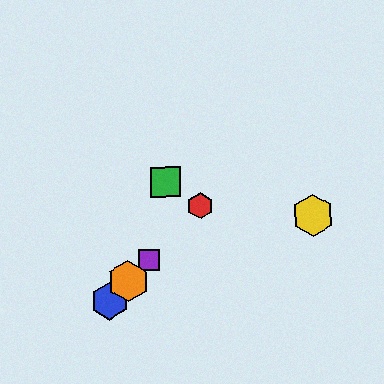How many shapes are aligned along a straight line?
4 shapes (the red hexagon, the blue hexagon, the purple square, the orange hexagon) are aligned along a straight line.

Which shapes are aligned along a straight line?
The red hexagon, the blue hexagon, the purple square, the orange hexagon are aligned along a straight line.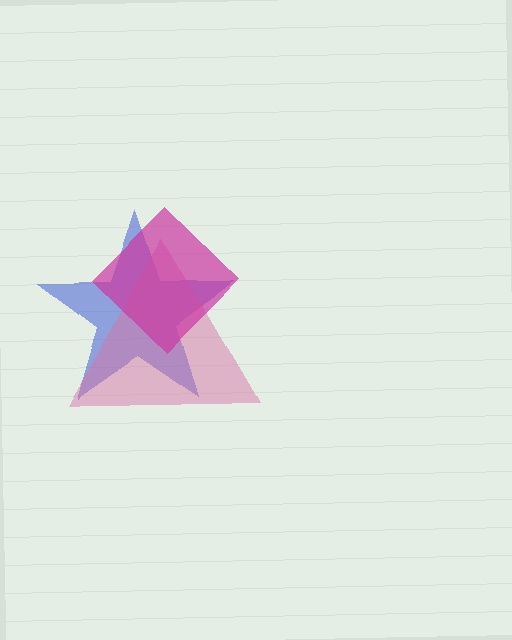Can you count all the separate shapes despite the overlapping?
Yes, there are 3 separate shapes.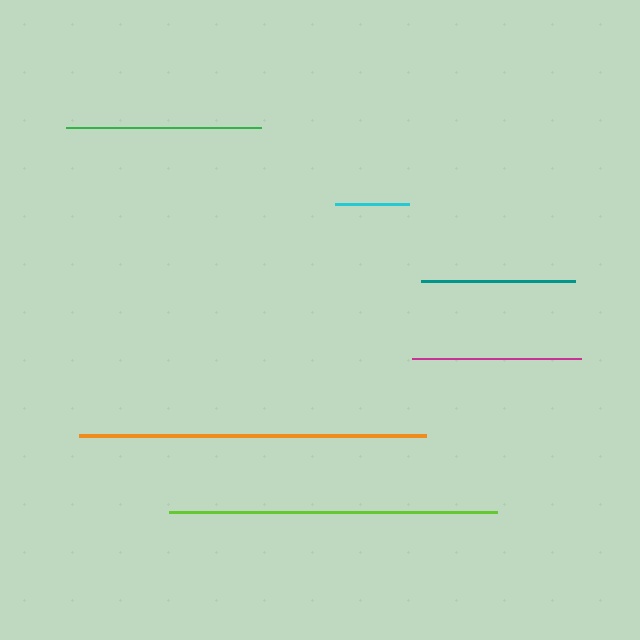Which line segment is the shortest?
The cyan line is the shortest at approximately 74 pixels.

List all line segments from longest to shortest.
From longest to shortest: orange, lime, green, magenta, teal, cyan.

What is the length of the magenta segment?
The magenta segment is approximately 169 pixels long.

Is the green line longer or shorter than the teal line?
The green line is longer than the teal line.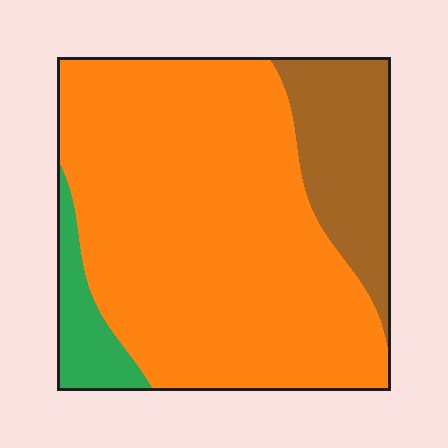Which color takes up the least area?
Green, at roughly 10%.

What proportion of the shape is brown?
Brown covers roughly 20% of the shape.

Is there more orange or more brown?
Orange.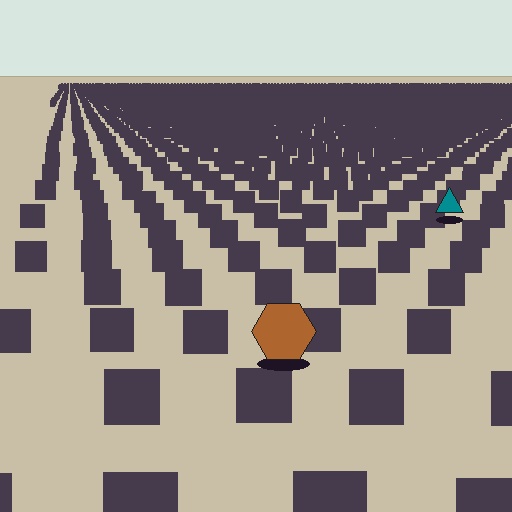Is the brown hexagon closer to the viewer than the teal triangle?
Yes. The brown hexagon is closer — you can tell from the texture gradient: the ground texture is coarser near it.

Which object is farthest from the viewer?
The teal triangle is farthest from the viewer. It appears smaller and the ground texture around it is denser.